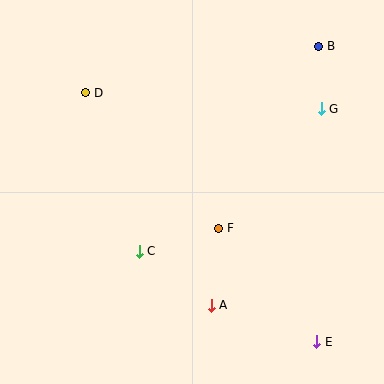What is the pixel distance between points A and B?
The distance between A and B is 280 pixels.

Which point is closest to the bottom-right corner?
Point E is closest to the bottom-right corner.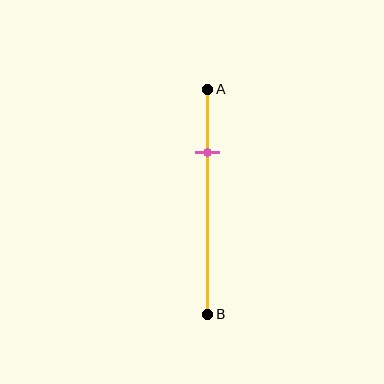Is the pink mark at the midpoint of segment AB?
No, the mark is at about 30% from A, not at the 50% midpoint.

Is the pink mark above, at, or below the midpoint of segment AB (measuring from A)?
The pink mark is above the midpoint of segment AB.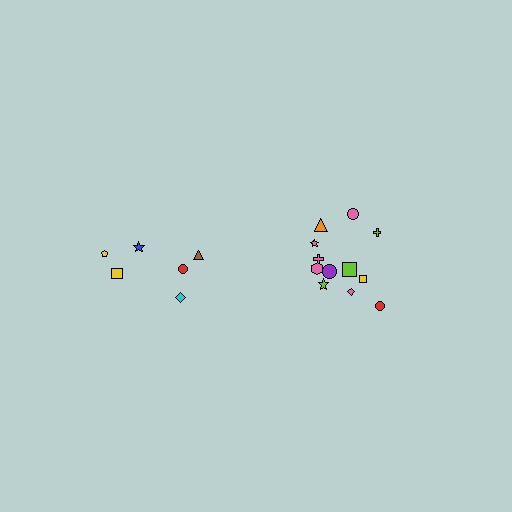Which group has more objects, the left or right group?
The right group.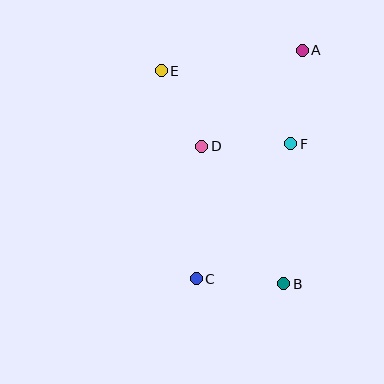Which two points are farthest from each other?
Points A and C are farthest from each other.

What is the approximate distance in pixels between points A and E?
The distance between A and E is approximately 143 pixels.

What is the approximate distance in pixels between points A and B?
The distance between A and B is approximately 234 pixels.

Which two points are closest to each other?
Points D and E are closest to each other.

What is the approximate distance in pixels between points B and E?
The distance between B and E is approximately 246 pixels.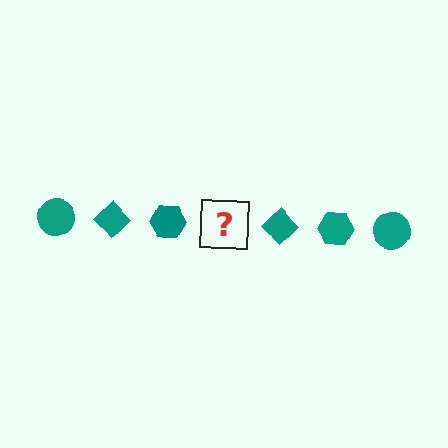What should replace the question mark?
The question mark should be replaced with a teal circle.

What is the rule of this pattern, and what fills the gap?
The rule is that the pattern cycles through circle, diamond, hexagon shapes in teal. The gap should be filled with a teal circle.